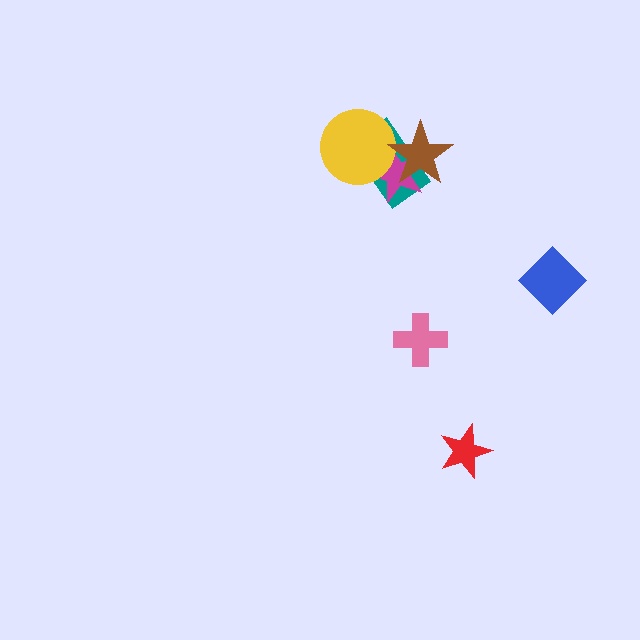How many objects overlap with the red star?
0 objects overlap with the red star.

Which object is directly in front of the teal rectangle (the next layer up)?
The magenta star is directly in front of the teal rectangle.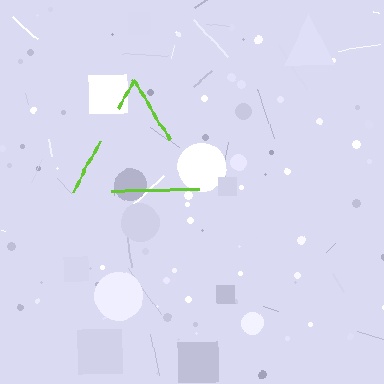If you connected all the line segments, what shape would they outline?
They would outline a triangle.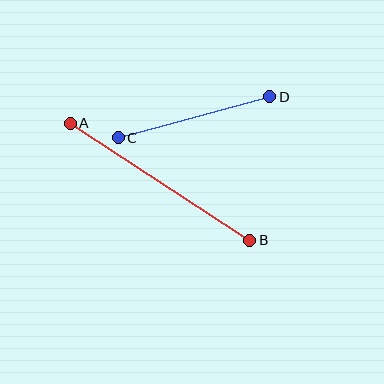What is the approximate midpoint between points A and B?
The midpoint is at approximately (160, 182) pixels.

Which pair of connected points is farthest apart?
Points A and B are farthest apart.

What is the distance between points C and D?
The distance is approximately 157 pixels.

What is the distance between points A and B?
The distance is approximately 215 pixels.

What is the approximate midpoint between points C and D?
The midpoint is at approximately (194, 117) pixels.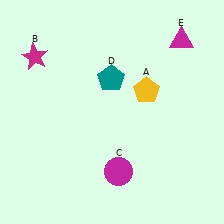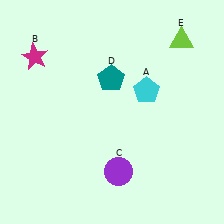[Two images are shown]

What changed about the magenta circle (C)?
In Image 1, C is magenta. In Image 2, it changed to purple.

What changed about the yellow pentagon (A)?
In Image 1, A is yellow. In Image 2, it changed to cyan.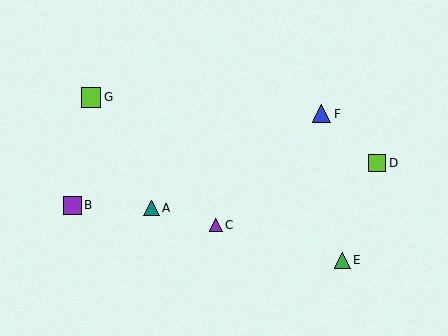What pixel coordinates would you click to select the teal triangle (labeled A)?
Click at (152, 208) to select the teal triangle A.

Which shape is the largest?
The lime square (labeled G) is the largest.